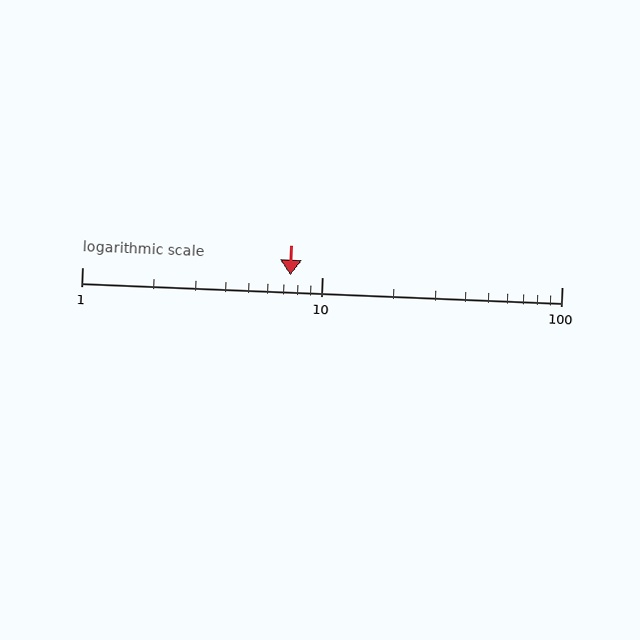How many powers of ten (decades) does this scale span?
The scale spans 2 decades, from 1 to 100.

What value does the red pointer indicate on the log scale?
The pointer indicates approximately 7.4.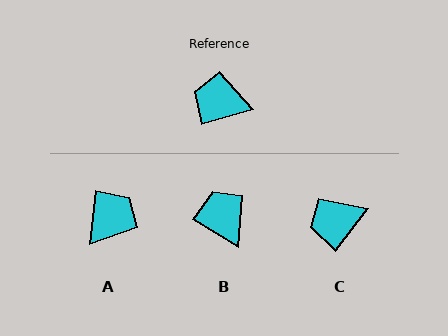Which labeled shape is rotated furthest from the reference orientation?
A, about 113 degrees away.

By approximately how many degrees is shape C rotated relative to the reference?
Approximately 36 degrees counter-clockwise.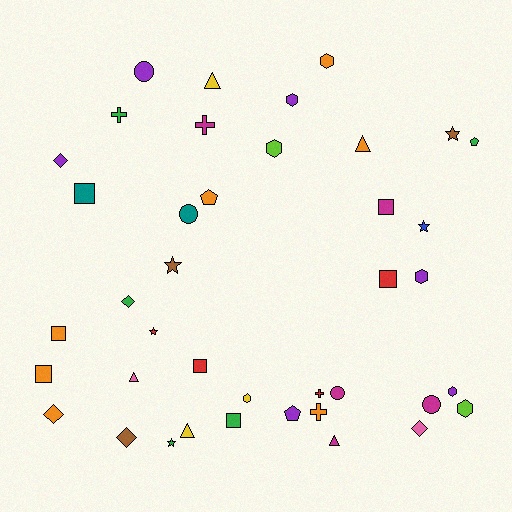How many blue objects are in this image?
There is 1 blue object.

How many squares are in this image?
There are 7 squares.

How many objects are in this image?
There are 40 objects.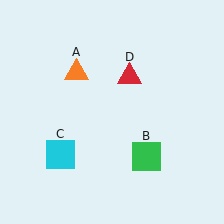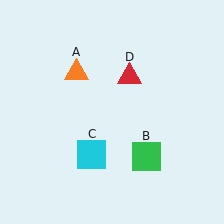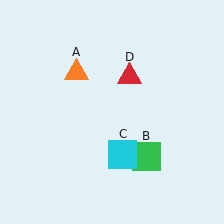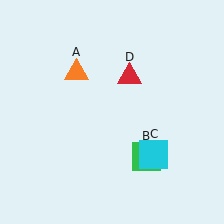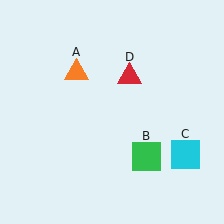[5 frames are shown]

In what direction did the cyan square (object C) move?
The cyan square (object C) moved right.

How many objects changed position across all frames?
1 object changed position: cyan square (object C).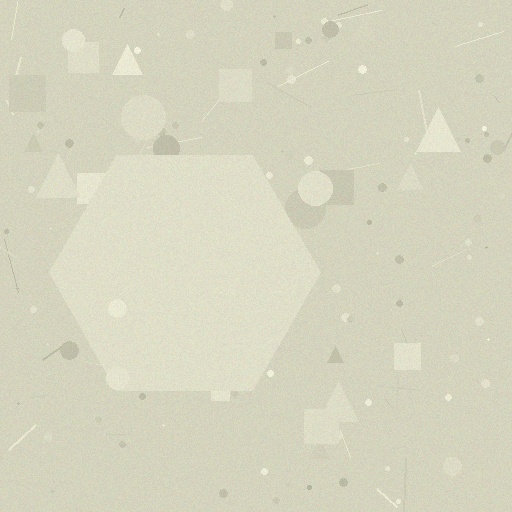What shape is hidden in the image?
A hexagon is hidden in the image.